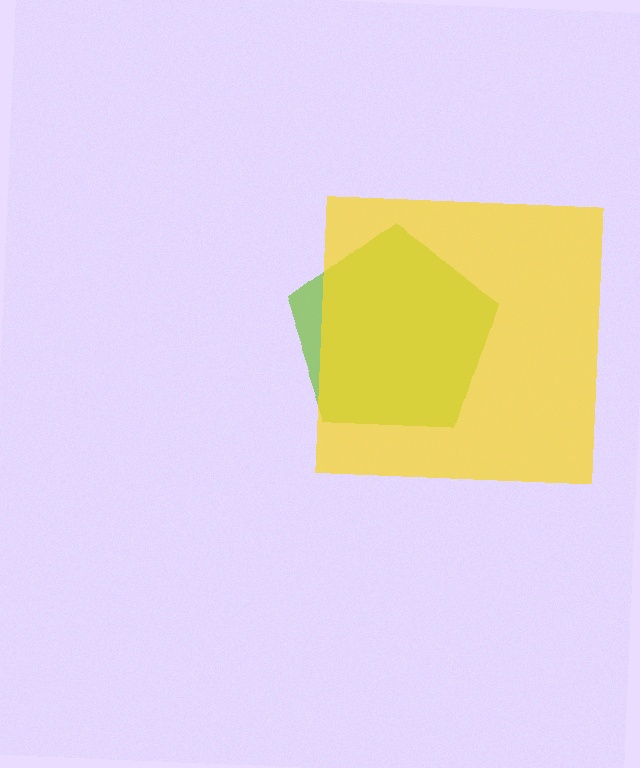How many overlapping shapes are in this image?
There are 2 overlapping shapes in the image.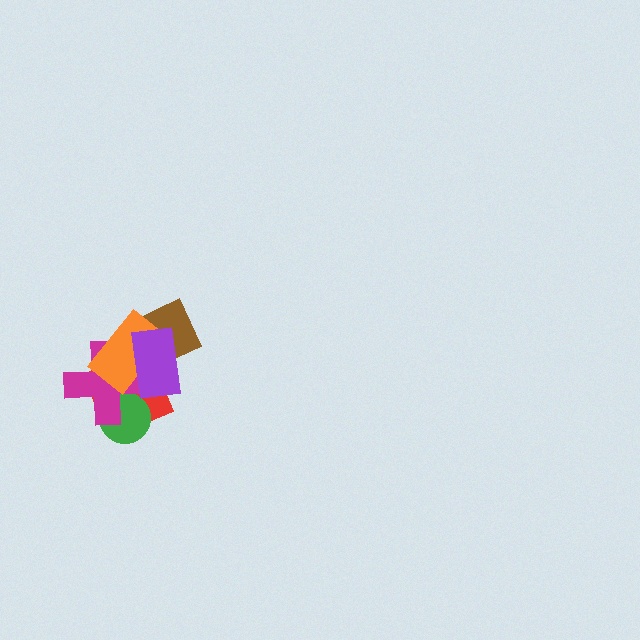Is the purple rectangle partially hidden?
No, no other shape covers it.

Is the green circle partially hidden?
Yes, it is partially covered by another shape.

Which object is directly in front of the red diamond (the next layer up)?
The green circle is directly in front of the red diamond.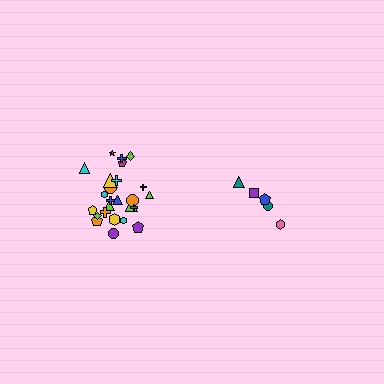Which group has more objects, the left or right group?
The left group.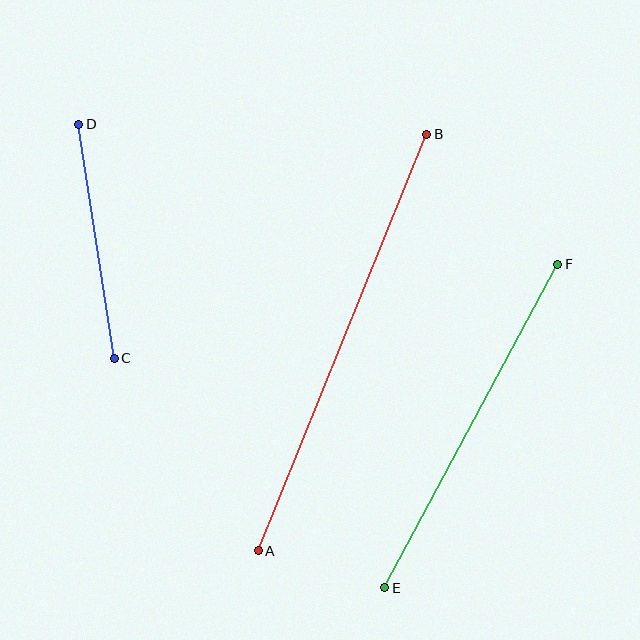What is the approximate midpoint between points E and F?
The midpoint is at approximately (471, 426) pixels.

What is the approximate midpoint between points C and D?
The midpoint is at approximately (97, 241) pixels.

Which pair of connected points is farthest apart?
Points A and B are farthest apart.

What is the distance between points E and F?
The distance is approximately 367 pixels.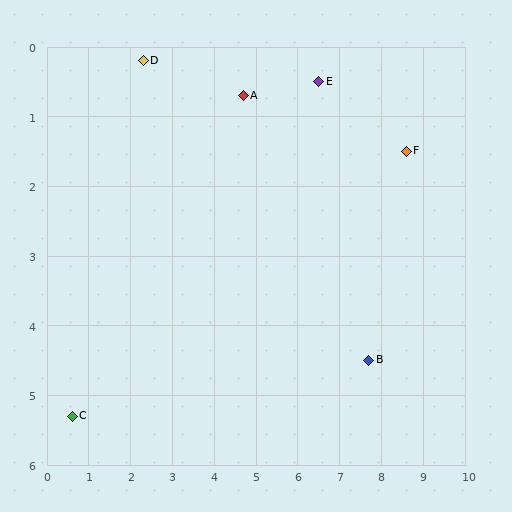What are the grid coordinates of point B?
Point B is at approximately (7.7, 4.5).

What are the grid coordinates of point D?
Point D is at approximately (2.3, 0.2).